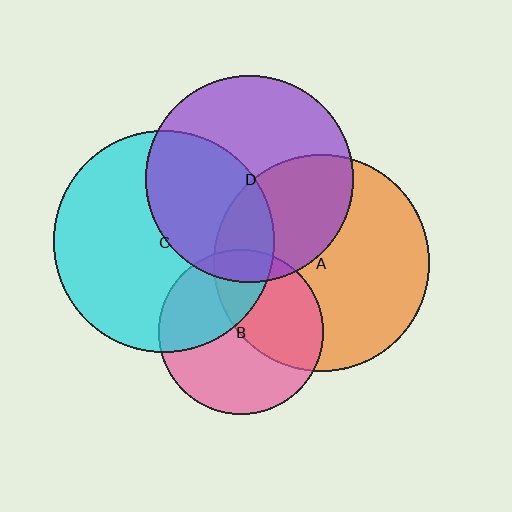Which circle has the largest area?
Circle C (cyan).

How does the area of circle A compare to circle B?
Approximately 1.7 times.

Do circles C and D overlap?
Yes.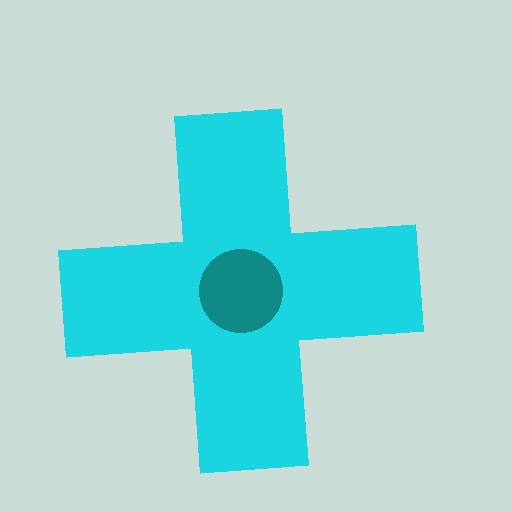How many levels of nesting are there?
2.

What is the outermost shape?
The cyan cross.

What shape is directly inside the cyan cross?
The teal circle.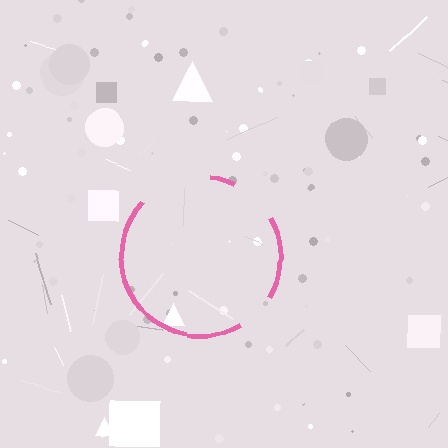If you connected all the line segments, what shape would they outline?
They would outline a circle.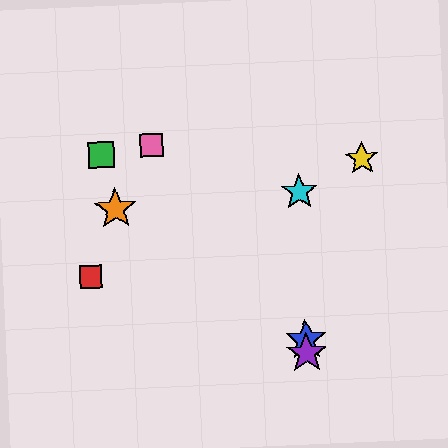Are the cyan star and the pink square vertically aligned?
No, the cyan star is at x≈300 and the pink square is at x≈151.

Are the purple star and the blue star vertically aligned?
Yes, both are at x≈307.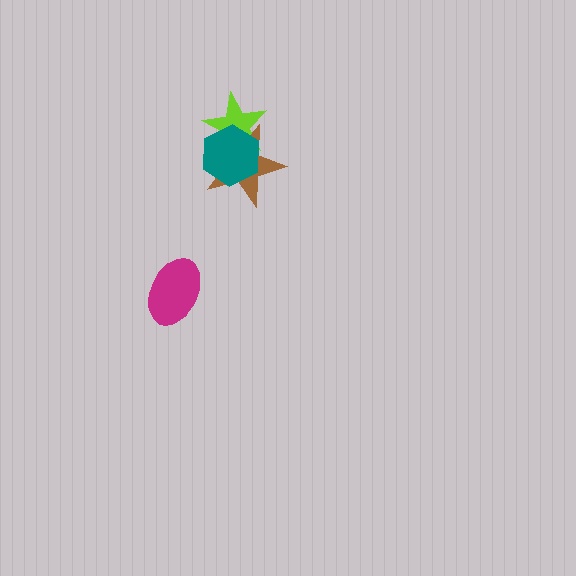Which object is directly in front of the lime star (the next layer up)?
The brown star is directly in front of the lime star.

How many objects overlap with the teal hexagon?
2 objects overlap with the teal hexagon.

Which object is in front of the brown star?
The teal hexagon is in front of the brown star.